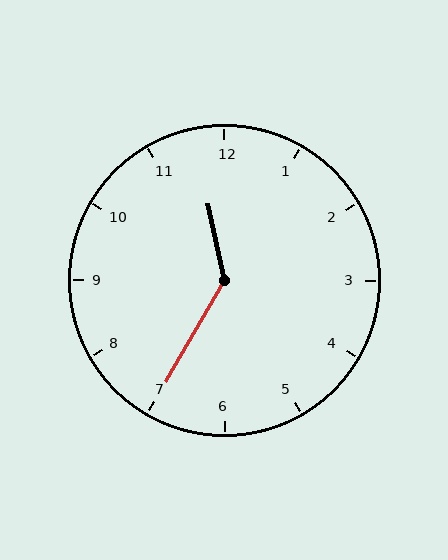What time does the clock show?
11:35.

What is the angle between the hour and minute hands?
Approximately 138 degrees.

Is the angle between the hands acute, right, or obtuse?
It is obtuse.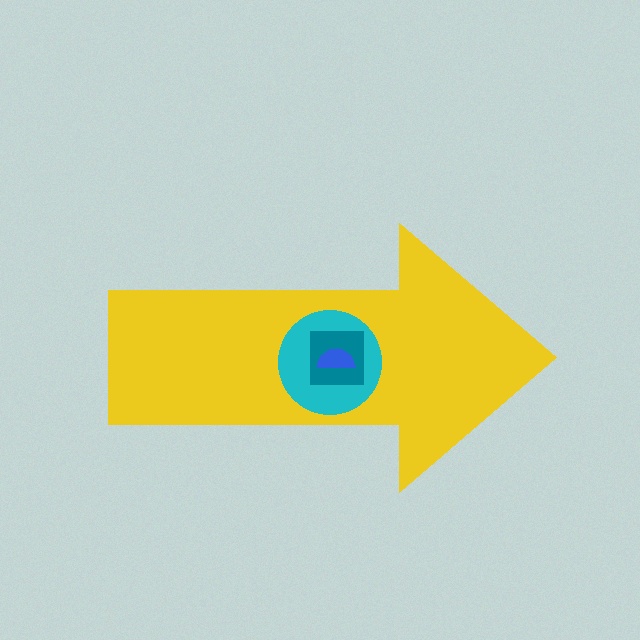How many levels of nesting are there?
4.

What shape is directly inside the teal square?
The blue semicircle.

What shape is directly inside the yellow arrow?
The cyan circle.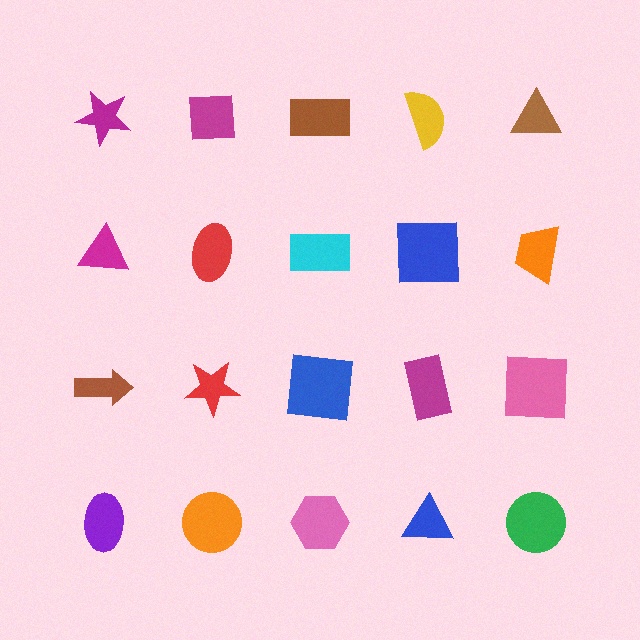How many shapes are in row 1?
5 shapes.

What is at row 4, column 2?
An orange circle.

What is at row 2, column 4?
A blue square.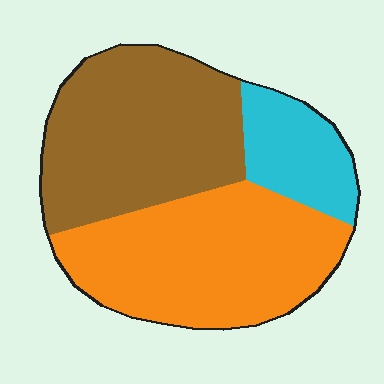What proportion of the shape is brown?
Brown covers roughly 40% of the shape.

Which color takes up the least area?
Cyan, at roughly 15%.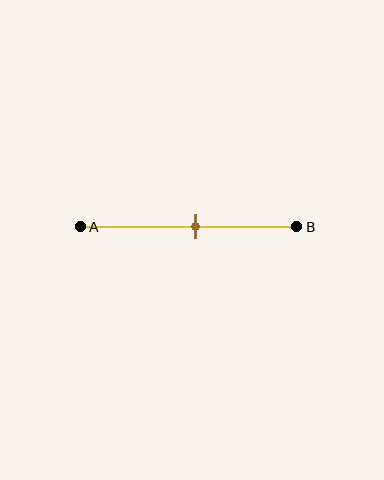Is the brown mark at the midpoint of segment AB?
No, the mark is at about 55% from A, not at the 50% midpoint.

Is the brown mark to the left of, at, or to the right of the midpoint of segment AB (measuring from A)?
The brown mark is to the right of the midpoint of segment AB.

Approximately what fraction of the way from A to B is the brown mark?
The brown mark is approximately 55% of the way from A to B.